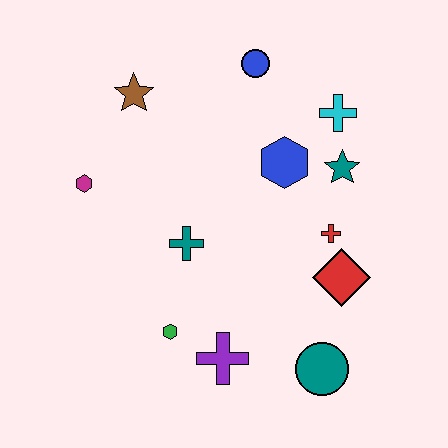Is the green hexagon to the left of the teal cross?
Yes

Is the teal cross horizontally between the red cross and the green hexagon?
Yes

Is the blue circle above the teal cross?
Yes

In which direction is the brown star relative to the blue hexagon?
The brown star is to the left of the blue hexagon.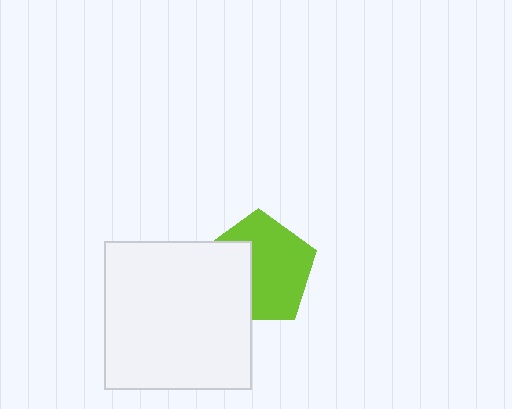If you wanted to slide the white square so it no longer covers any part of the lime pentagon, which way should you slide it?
Slide it left — that is the most direct way to separate the two shapes.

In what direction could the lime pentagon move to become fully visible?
The lime pentagon could move right. That would shift it out from behind the white square entirely.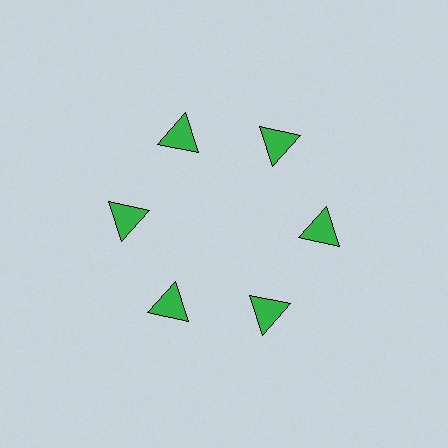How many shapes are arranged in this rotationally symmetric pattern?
There are 6 shapes, arranged in 6 groups of 1.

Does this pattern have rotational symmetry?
Yes, this pattern has 6-fold rotational symmetry. It looks the same after rotating 60 degrees around the center.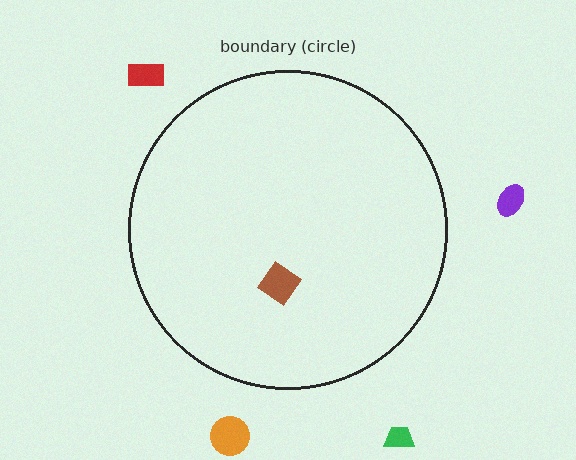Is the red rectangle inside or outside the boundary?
Outside.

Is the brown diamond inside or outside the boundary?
Inside.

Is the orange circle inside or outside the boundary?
Outside.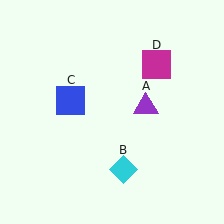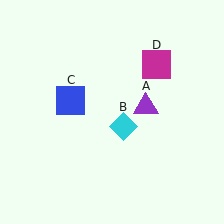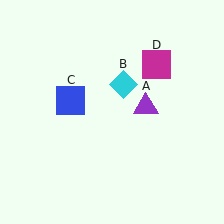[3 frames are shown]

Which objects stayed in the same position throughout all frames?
Purple triangle (object A) and blue square (object C) and magenta square (object D) remained stationary.